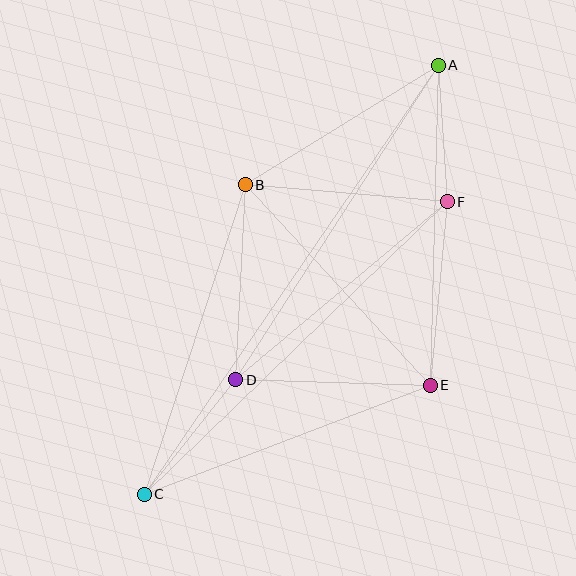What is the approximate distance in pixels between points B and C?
The distance between B and C is approximately 325 pixels.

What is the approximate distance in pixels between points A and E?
The distance between A and E is approximately 320 pixels.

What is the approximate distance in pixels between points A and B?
The distance between A and B is approximately 227 pixels.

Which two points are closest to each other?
Points A and F are closest to each other.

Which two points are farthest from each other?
Points A and C are farthest from each other.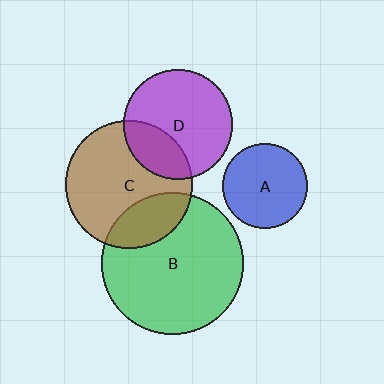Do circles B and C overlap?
Yes.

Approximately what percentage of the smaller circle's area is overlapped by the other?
Approximately 25%.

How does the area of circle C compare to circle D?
Approximately 1.4 times.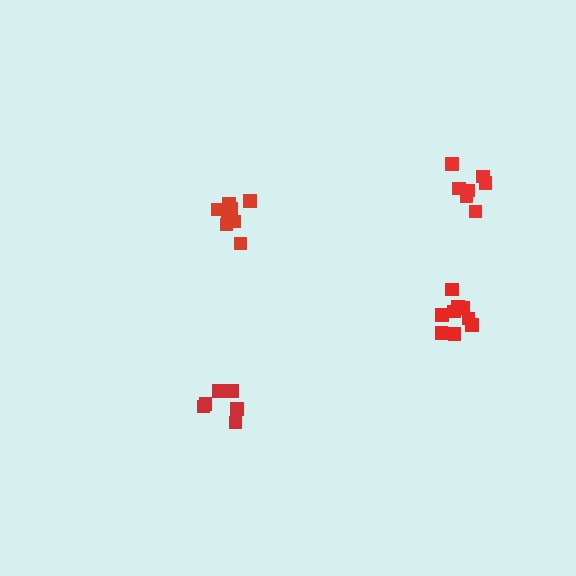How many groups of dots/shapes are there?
There are 4 groups.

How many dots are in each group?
Group 1: 8 dots, Group 2: 6 dots, Group 3: 7 dots, Group 4: 9 dots (30 total).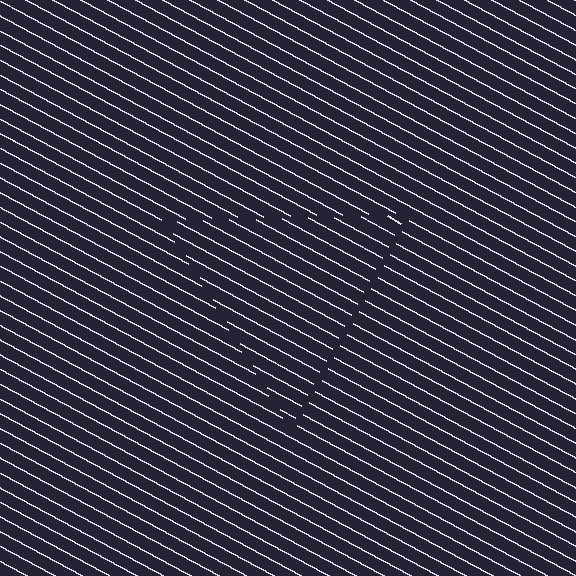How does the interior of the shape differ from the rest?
The interior of the shape contains the same grating, shifted by half a period — the contour is defined by the phase discontinuity where line-ends from the inner and outer gratings abut.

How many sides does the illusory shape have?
3 sides — the line-ends trace a triangle.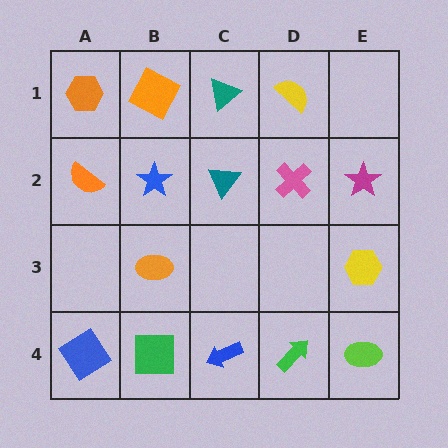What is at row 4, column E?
A lime ellipse.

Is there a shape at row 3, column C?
No, that cell is empty.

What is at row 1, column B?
An orange square.